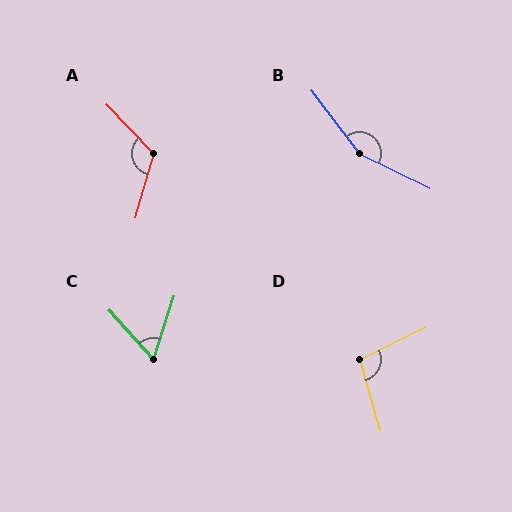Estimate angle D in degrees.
Approximately 100 degrees.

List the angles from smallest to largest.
C (60°), D (100°), A (120°), B (153°).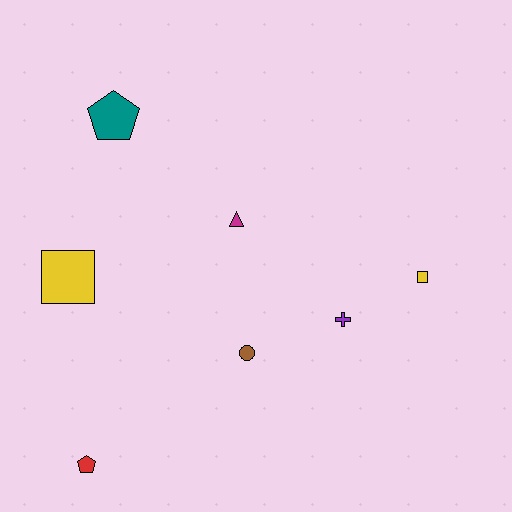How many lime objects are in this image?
There are no lime objects.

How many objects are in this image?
There are 7 objects.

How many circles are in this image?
There is 1 circle.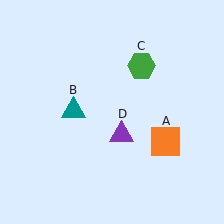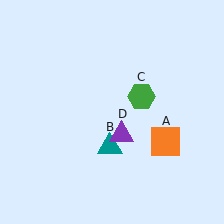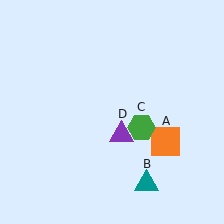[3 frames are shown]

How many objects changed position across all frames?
2 objects changed position: teal triangle (object B), green hexagon (object C).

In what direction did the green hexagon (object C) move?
The green hexagon (object C) moved down.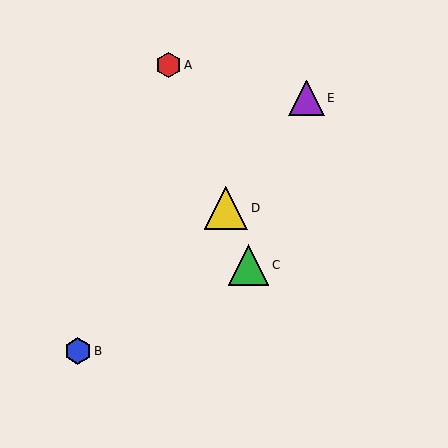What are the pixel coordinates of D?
Object D is at (226, 208).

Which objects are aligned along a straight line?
Objects A, C, D are aligned along a straight line.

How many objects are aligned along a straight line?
3 objects (A, C, D) are aligned along a straight line.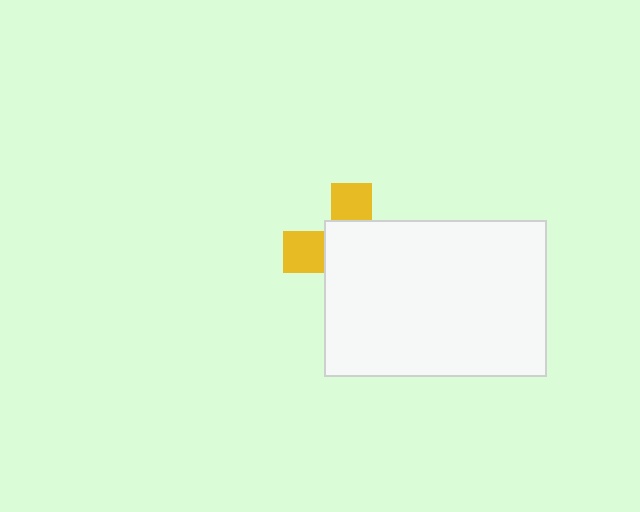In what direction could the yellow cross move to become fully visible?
The yellow cross could move toward the upper-left. That would shift it out from behind the white rectangle entirely.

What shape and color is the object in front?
The object in front is a white rectangle.